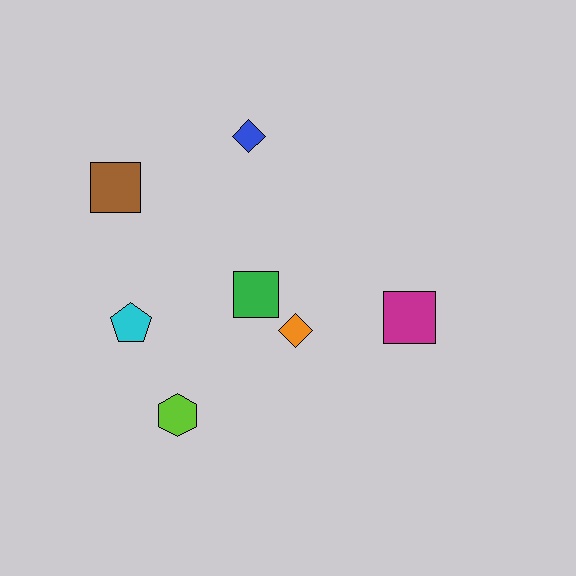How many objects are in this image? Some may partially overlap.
There are 7 objects.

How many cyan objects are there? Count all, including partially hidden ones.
There is 1 cyan object.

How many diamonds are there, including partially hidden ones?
There are 2 diamonds.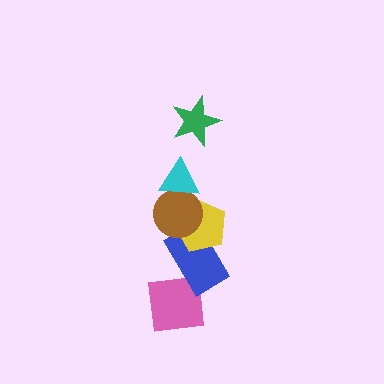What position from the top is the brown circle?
The brown circle is 3rd from the top.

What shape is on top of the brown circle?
The cyan triangle is on top of the brown circle.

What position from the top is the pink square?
The pink square is 6th from the top.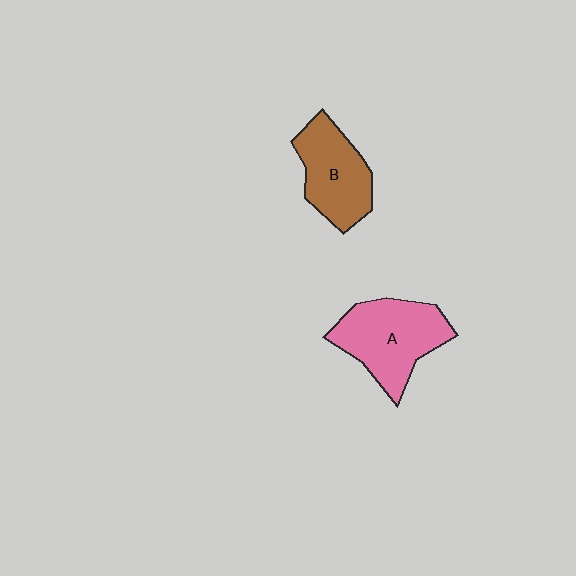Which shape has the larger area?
Shape A (pink).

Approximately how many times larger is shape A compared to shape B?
Approximately 1.2 times.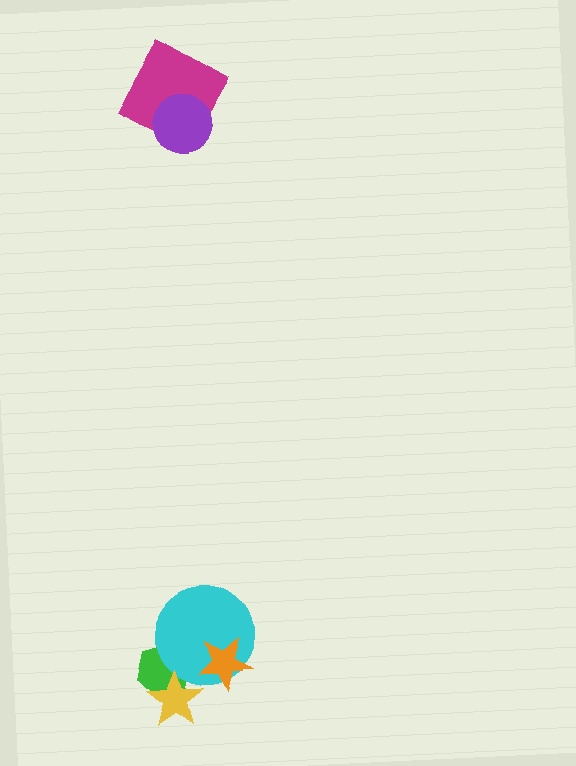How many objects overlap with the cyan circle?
3 objects overlap with the cyan circle.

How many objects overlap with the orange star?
1 object overlaps with the orange star.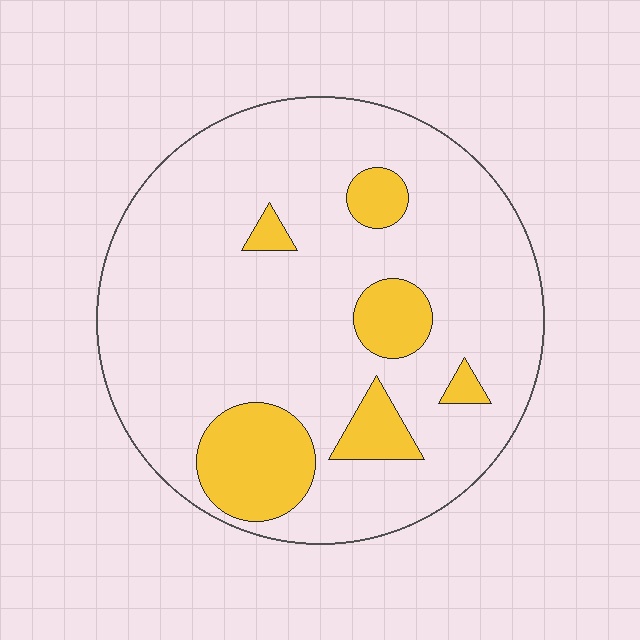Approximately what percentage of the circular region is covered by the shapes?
Approximately 15%.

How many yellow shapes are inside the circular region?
6.